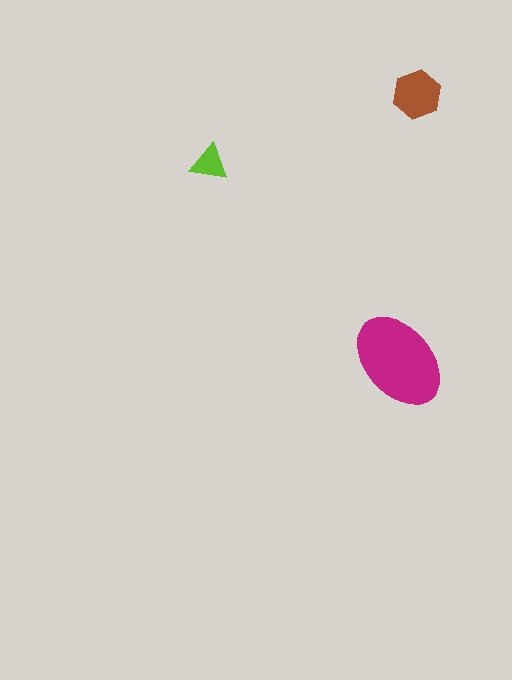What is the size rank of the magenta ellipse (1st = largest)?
1st.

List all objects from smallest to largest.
The lime triangle, the brown hexagon, the magenta ellipse.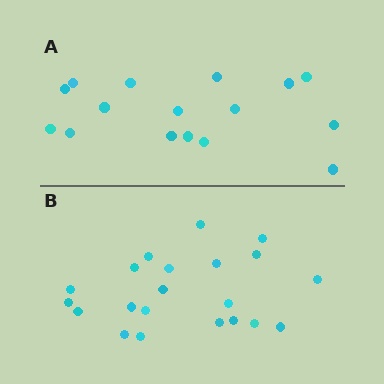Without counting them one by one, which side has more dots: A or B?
Region B (the bottom region) has more dots.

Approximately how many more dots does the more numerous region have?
Region B has about 5 more dots than region A.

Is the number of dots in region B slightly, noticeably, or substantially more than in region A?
Region B has noticeably more, but not dramatically so. The ratio is roughly 1.3 to 1.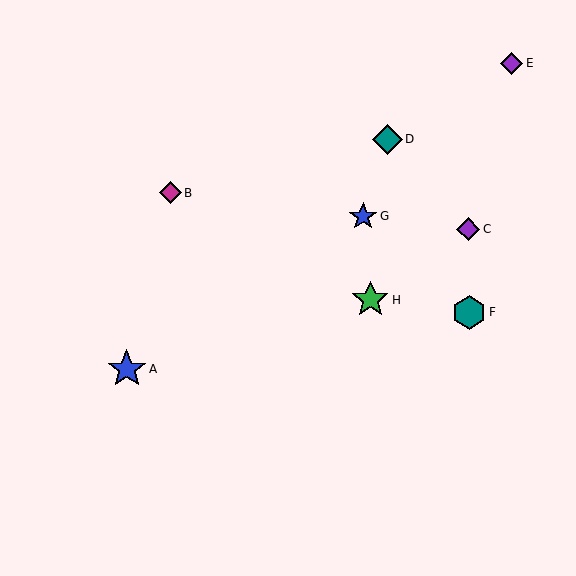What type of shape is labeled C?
Shape C is a purple diamond.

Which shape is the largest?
The blue star (labeled A) is the largest.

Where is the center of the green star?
The center of the green star is at (370, 300).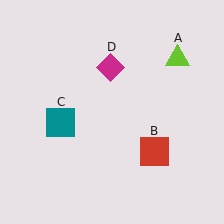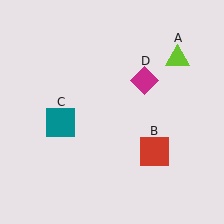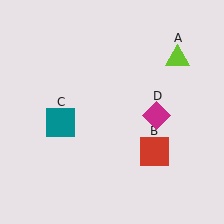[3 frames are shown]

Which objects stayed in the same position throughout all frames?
Lime triangle (object A) and red square (object B) and teal square (object C) remained stationary.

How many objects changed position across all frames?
1 object changed position: magenta diamond (object D).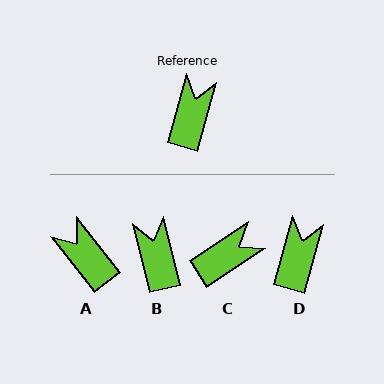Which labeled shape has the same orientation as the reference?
D.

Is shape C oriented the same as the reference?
No, it is off by about 41 degrees.